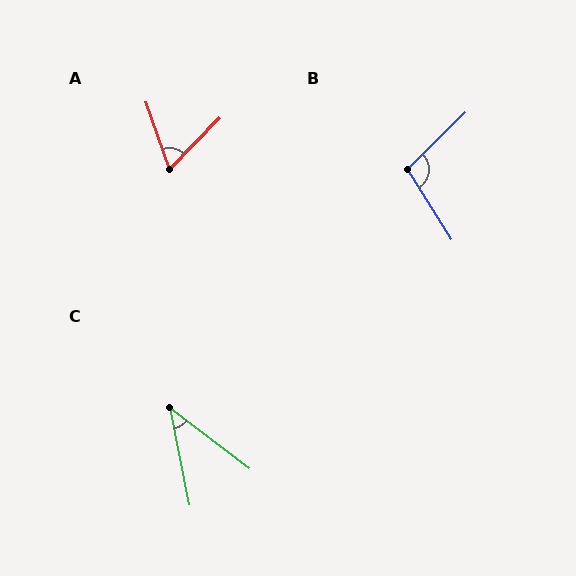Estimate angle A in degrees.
Approximately 63 degrees.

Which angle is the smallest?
C, at approximately 41 degrees.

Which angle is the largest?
B, at approximately 102 degrees.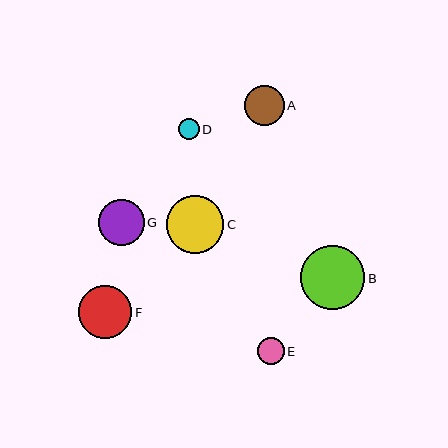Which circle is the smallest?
Circle D is the smallest with a size of approximately 21 pixels.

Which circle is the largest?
Circle B is the largest with a size of approximately 64 pixels.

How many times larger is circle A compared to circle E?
Circle A is approximately 1.5 times the size of circle E.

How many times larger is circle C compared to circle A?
Circle C is approximately 1.4 times the size of circle A.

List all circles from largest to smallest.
From largest to smallest: B, C, F, G, A, E, D.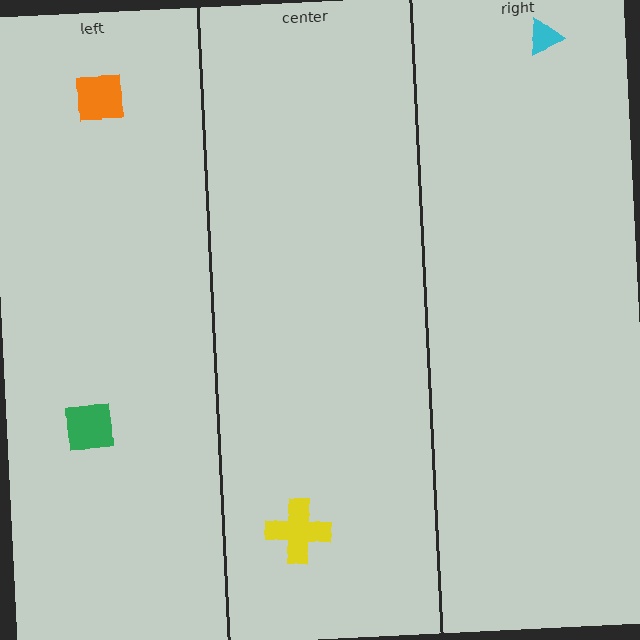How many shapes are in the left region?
2.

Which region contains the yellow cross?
The center region.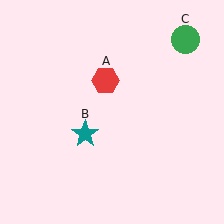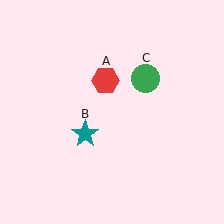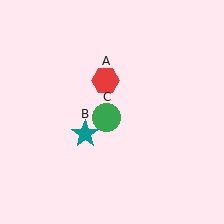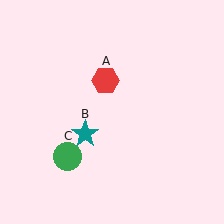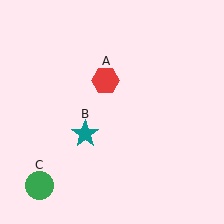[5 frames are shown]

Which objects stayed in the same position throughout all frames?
Red hexagon (object A) and teal star (object B) remained stationary.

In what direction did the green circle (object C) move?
The green circle (object C) moved down and to the left.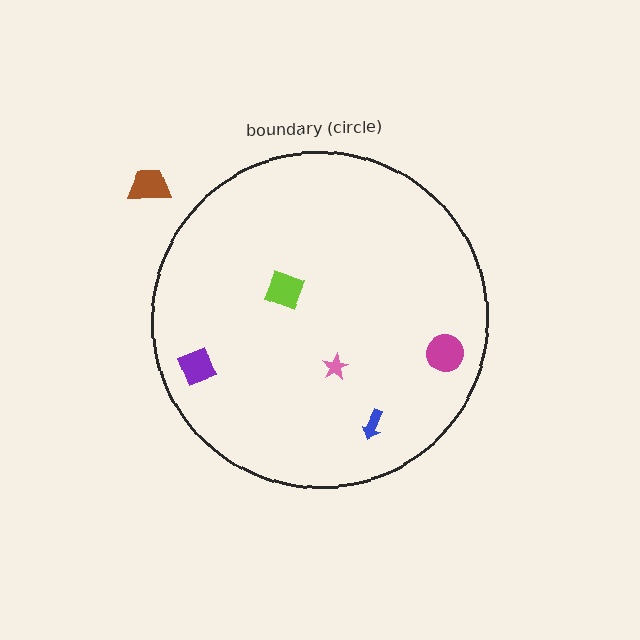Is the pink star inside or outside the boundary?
Inside.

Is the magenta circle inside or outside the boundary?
Inside.